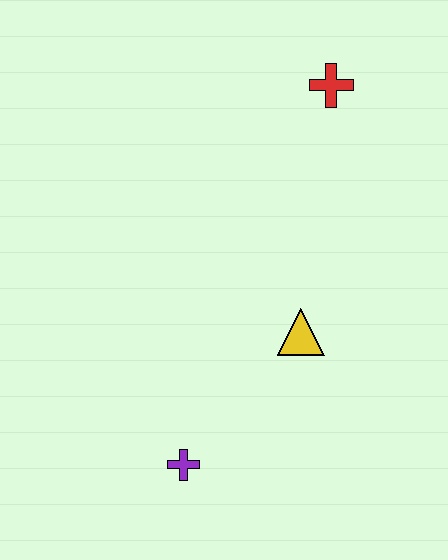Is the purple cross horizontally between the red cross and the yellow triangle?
No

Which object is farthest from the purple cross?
The red cross is farthest from the purple cross.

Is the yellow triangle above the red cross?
No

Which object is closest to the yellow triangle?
The purple cross is closest to the yellow triangle.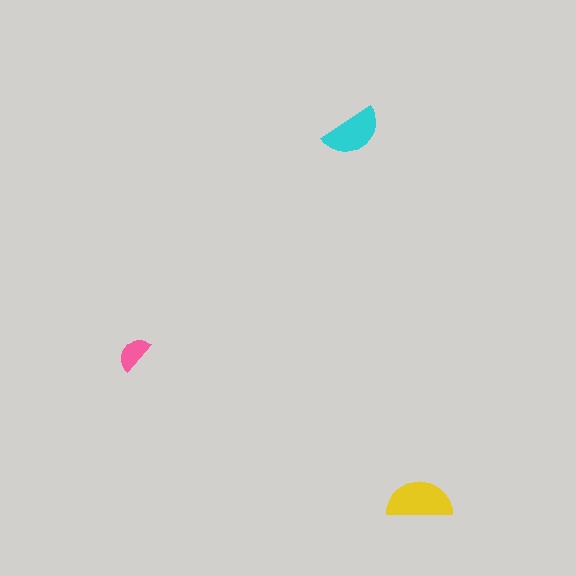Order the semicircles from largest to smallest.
the yellow one, the cyan one, the pink one.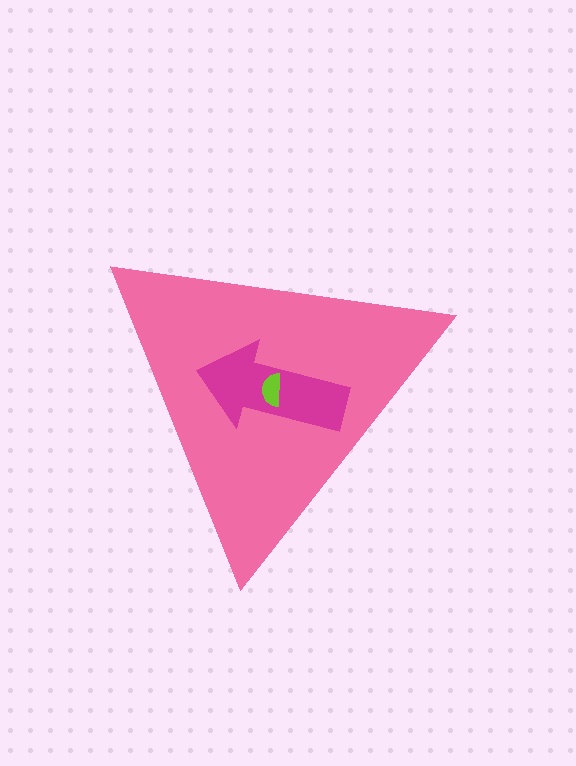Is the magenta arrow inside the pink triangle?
Yes.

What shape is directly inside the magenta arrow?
The lime semicircle.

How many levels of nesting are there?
3.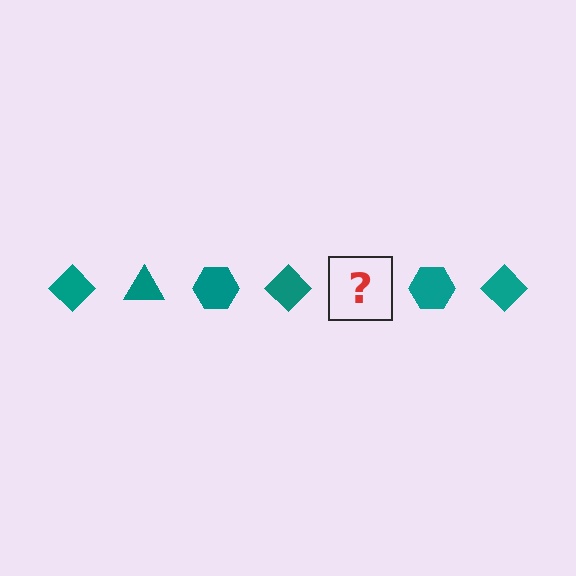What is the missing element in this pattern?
The missing element is a teal triangle.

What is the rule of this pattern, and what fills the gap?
The rule is that the pattern cycles through diamond, triangle, hexagon shapes in teal. The gap should be filled with a teal triangle.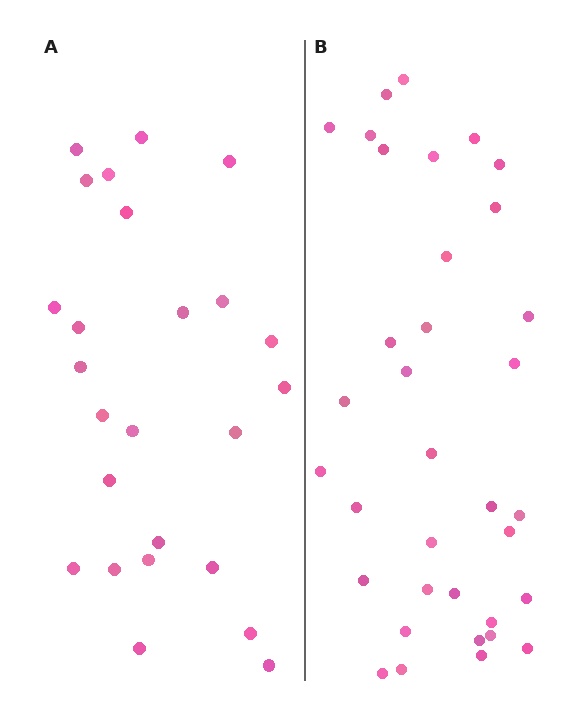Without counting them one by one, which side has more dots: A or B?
Region B (the right region) has more dots.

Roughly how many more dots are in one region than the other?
Region B has roughly 10 or so more dots than region A.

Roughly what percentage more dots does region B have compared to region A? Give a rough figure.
About 40% more.